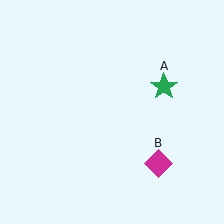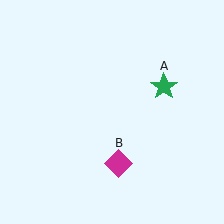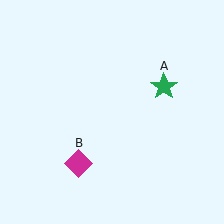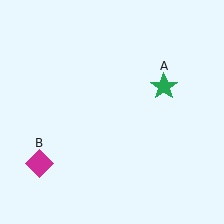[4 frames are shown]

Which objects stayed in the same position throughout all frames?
Green star (object A) remained stationary.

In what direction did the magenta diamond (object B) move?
The magenta diamond (object B) moved left.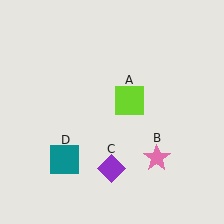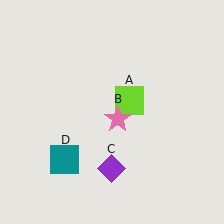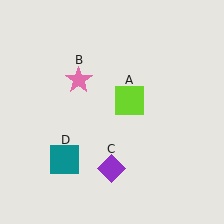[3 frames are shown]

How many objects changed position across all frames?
1 object changed position: pink star (object B).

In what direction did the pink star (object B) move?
The pink star (object B) moved up and to the left.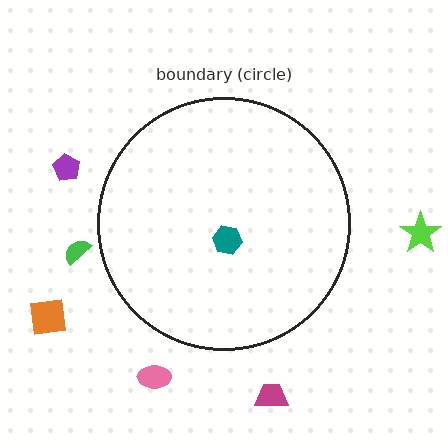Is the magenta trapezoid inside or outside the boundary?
Outside.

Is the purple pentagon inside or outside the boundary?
Outside.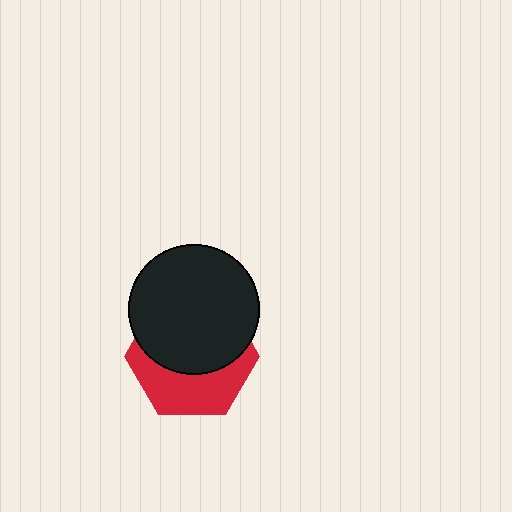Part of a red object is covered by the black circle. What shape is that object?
It is a hexagon.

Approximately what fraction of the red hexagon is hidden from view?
Roughly 57% of the red hexagon is hidden behind the black circle.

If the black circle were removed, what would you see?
You would see the complete red hexagon.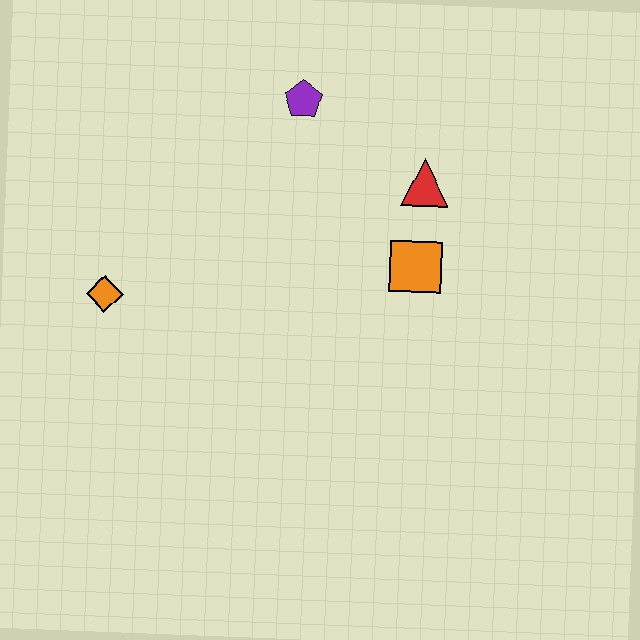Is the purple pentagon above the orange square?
Yes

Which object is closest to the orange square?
The red triangle is closest to the orange square.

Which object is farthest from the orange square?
The orange diamond is farthest from the orange square.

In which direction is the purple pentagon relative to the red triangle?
The purple pentagon is to the left of the red triangle.